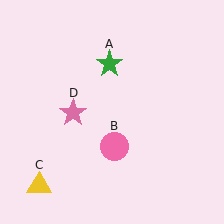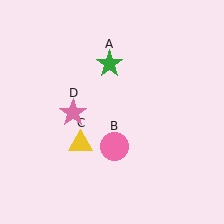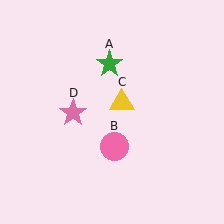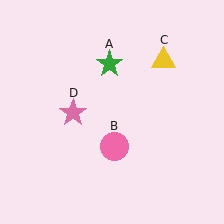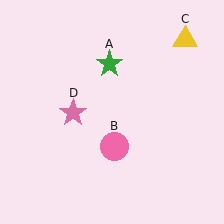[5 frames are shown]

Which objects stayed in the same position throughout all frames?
Green star (object A) and pink circle (object B) and pink star (object D) remained stationary.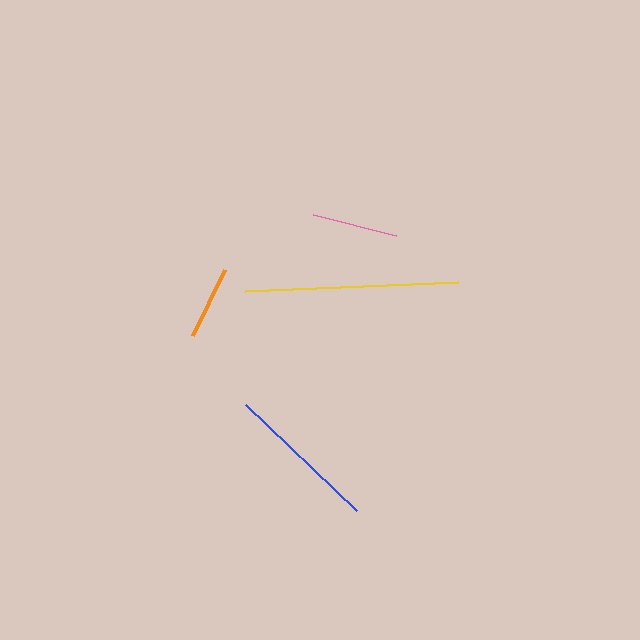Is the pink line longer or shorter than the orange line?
The pink line is longer than the orange line.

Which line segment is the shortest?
The orange line is the shortest at approximately 74 pixels.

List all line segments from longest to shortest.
From longest to shortest: yellow, blue, pink, orange.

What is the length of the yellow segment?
The yellow segment is approximately 213 pixels long.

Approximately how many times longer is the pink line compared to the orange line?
The pink line is approximately 1.2 times the length of the orange line.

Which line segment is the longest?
The yellow line is the longest at approximately 213 pixels.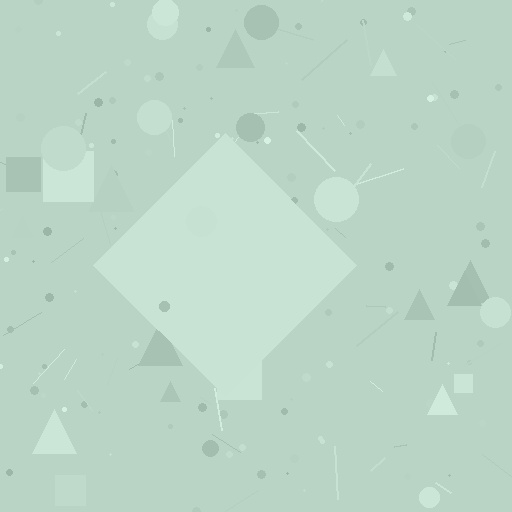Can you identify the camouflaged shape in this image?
The camouflaged shape is a diamond.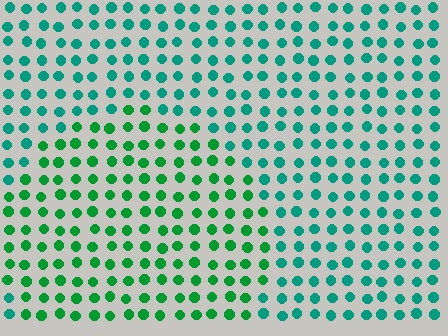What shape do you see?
I see a circle.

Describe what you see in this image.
The image is filled with small teal elements in a uniform arrangement. A circle-shaped region is visible where the elements are tinted to a slightly different hue, forming a subtle color boundary.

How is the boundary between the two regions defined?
The boundary is defined purely by a slight shift in hue (about 32 degrees). Spacing, size, and orientation are identical on both sides.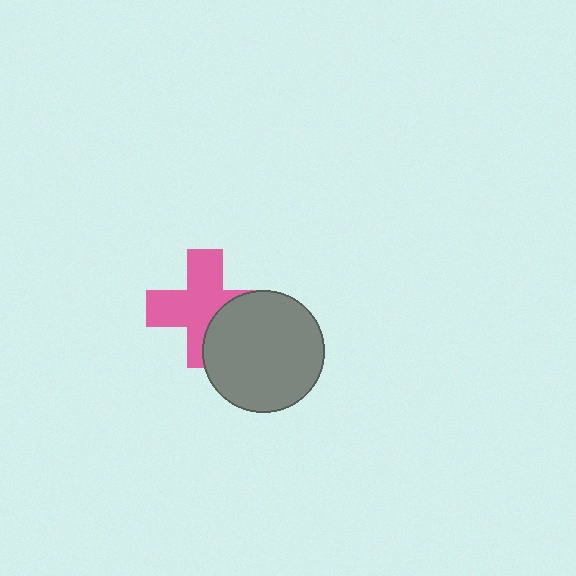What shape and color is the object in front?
The object in front is a gray circle.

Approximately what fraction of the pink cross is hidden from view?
Roughly 32% of the pink cross is hidden behind the gray circle.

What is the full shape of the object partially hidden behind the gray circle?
The partially hidden object is a pink cross.